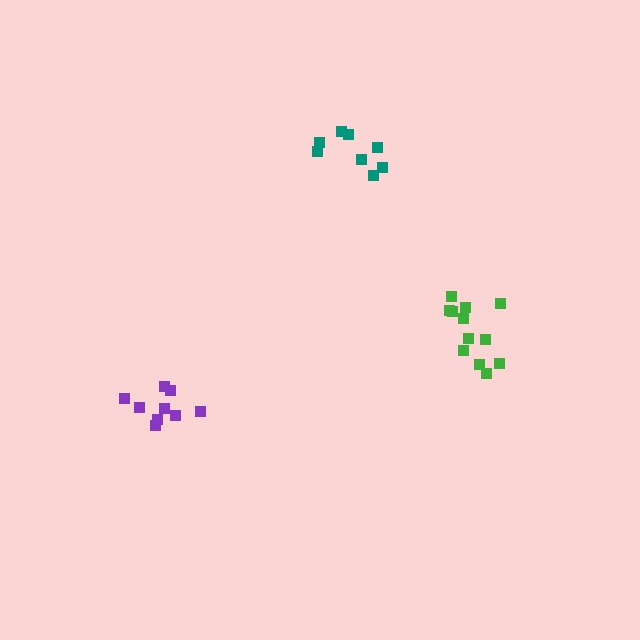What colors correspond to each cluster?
The clusters are colored: green, purple, teal.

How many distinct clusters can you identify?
There are 3 distinct clusters.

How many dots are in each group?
Group 1: 12 dots, Group 2: 9 dots, Group 3: 8 dots (29 total).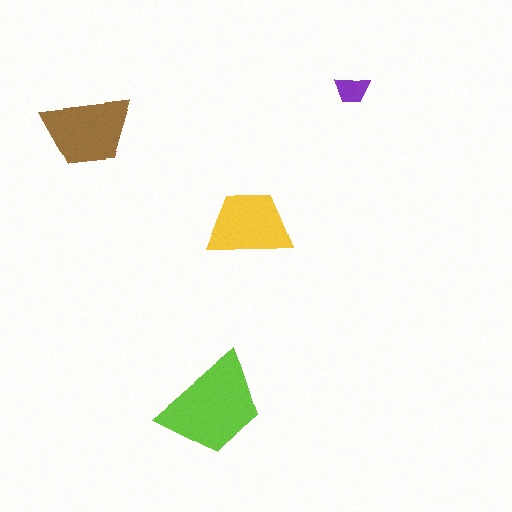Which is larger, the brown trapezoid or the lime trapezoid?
The lime one.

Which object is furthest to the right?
The purple trapezoid is rightmost.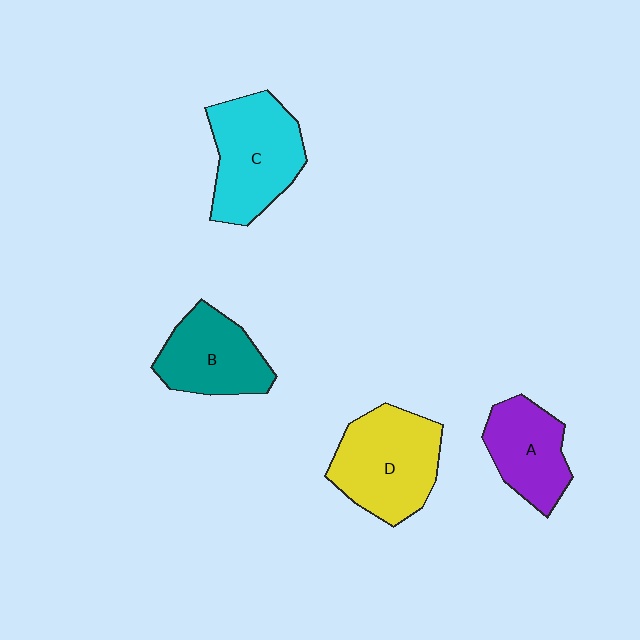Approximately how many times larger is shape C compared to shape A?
Approximately 1.4 times.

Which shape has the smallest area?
Shape A (purple).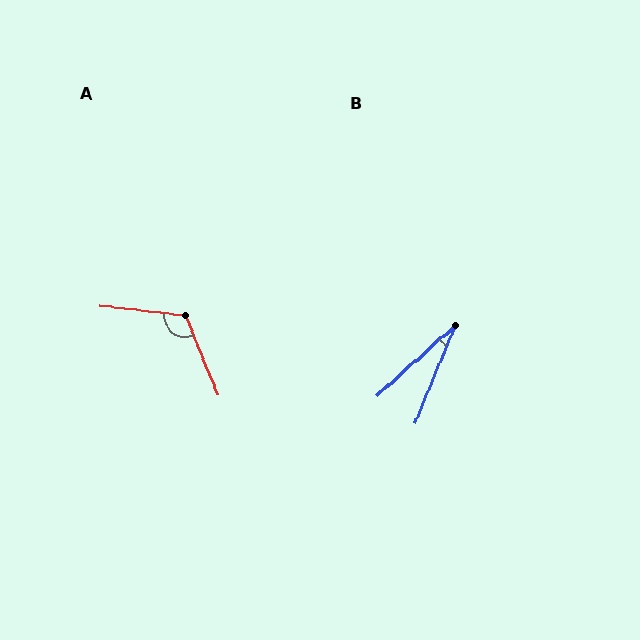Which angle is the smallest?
B, at approximately 26 degrees.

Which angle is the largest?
A, at approximately 119 degrees.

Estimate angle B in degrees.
Approximately 26 degrees.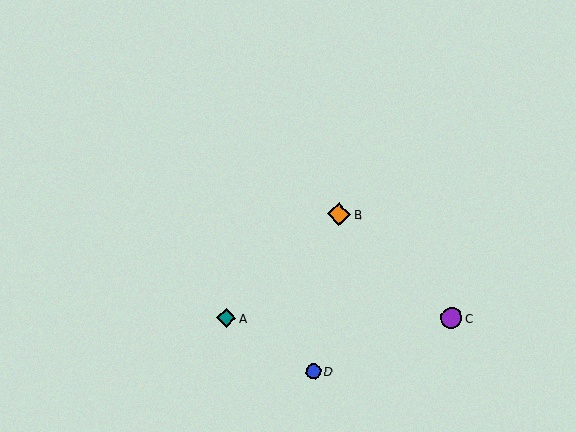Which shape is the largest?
The orange diamond (labeled B) is the largest.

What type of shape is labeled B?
Shape B is an orange diamond.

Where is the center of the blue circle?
The center of the blue circle is at (313, 372).